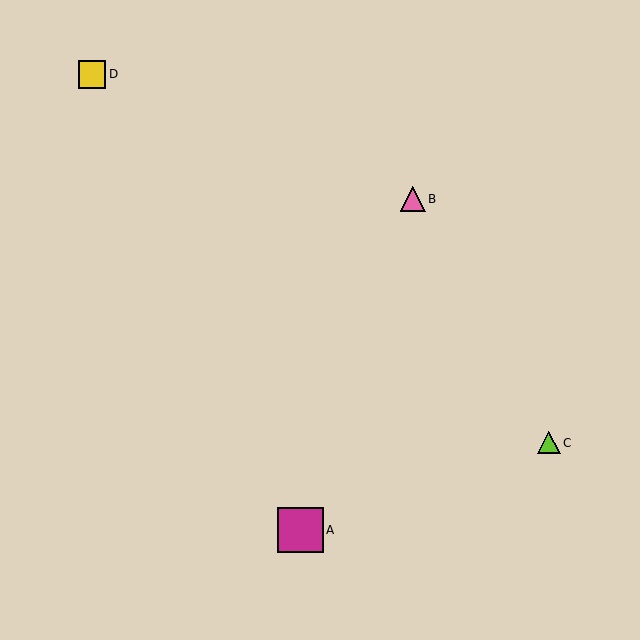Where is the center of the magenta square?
The center of the magenta square is at (301, 530).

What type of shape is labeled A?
Shape A is a magenta square.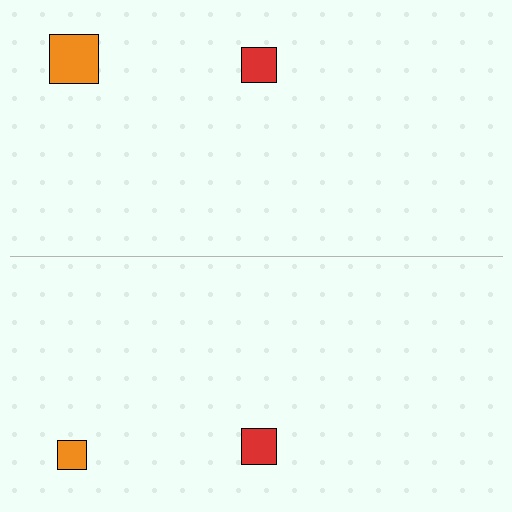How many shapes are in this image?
There are 4 shapes in this image.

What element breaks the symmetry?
The orange square on the bottom side has a different size than its mirror counterpart.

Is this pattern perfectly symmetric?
No, the pattern is not perfectly symmetric. The orange square on the bottom side has a different size than its mirror counterpart.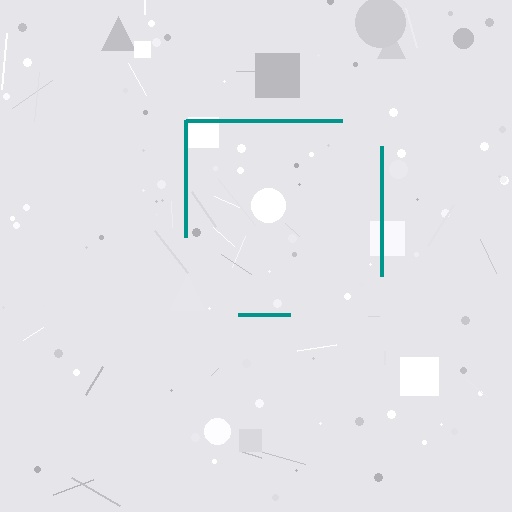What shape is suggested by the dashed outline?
The dashed outline suggests a square.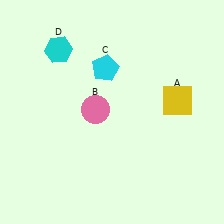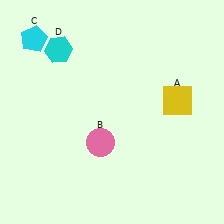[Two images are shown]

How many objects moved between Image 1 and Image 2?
2 objects moved between the two images.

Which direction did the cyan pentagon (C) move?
The cyan pentagon (C) moved left.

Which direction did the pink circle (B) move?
The pink circle (B) moved down.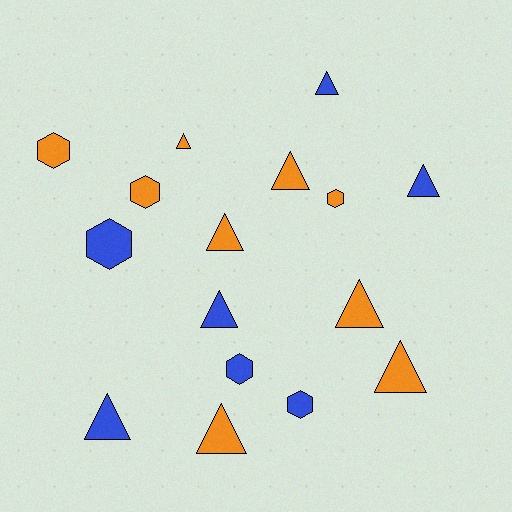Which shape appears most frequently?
Triangle, with 10 objects.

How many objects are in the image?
There are 16 objects.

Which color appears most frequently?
Orange, with 9 objects.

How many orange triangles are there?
There are 6 orange triangles.